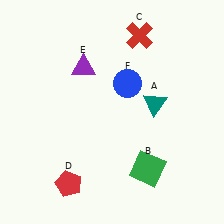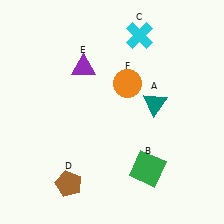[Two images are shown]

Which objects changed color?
C changed from red to cyan. D changed from red to brown. F changed from blue to orange.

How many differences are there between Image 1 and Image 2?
There are 3 differences between the two images.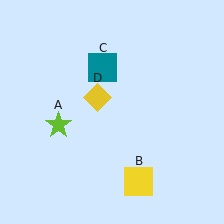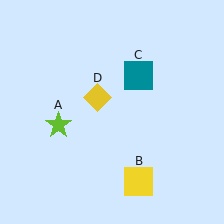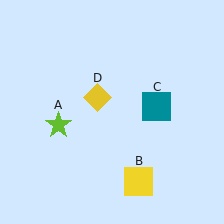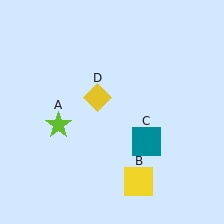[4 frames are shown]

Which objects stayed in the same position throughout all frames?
Lime star (object A) and yellow square (object B) and yellow diamond (object D) remained stationary.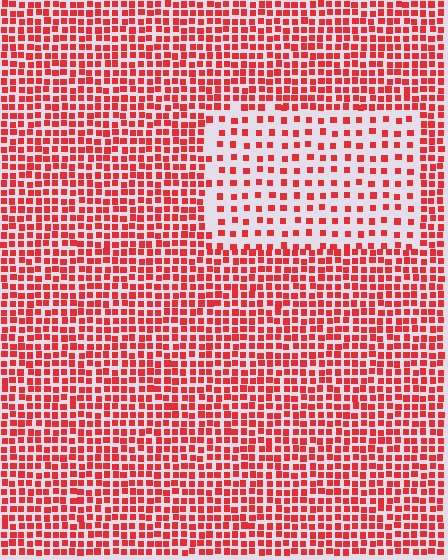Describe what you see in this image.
The image contains small red elements arranged at two different densities. A rectangle-shaped region is visible where the elements are less densely packed than the surrounding area.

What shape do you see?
I see a rectangle.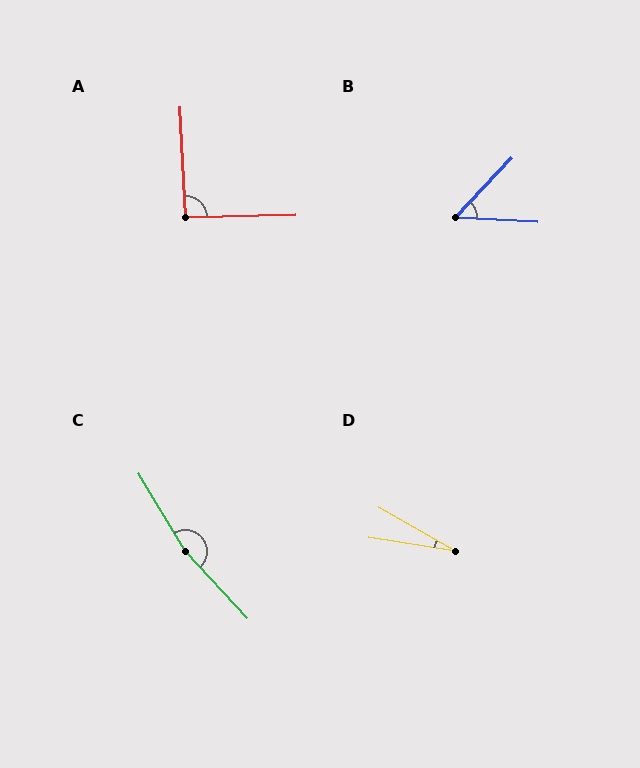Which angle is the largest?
C, at approximately 168 degrees.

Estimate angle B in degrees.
Approximately 49 degrees.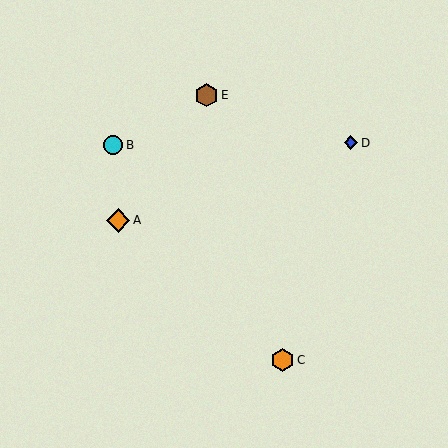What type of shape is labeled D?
Shape D is a blue diamond.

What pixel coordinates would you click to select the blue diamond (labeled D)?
Click at (351, 143) to select the blue diamond D.